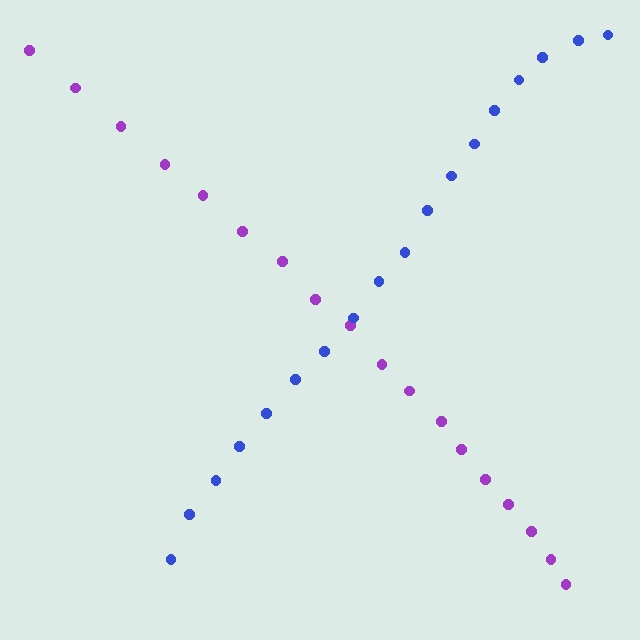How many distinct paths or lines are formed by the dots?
There are 2 distinct paths.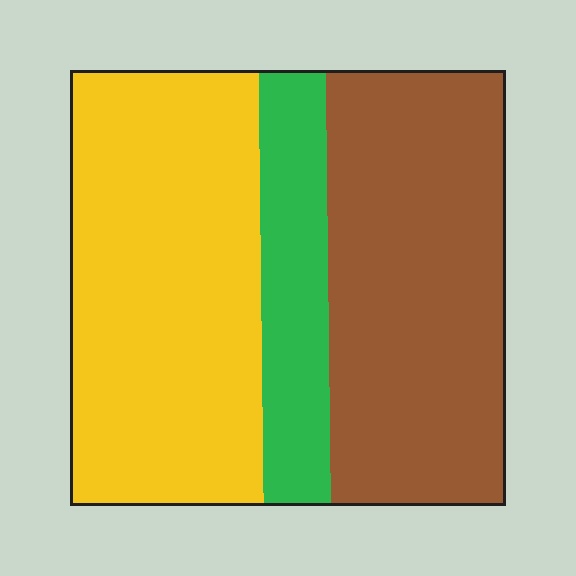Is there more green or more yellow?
Yellow.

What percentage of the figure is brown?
Brown covers about 40% of the figure.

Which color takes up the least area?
Green, at roughly 15%.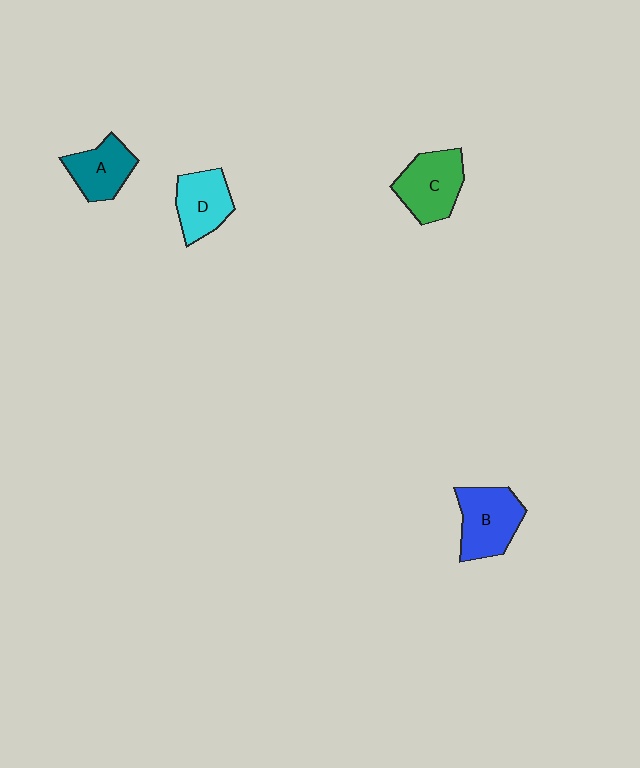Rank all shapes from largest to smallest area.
From largest to smallest: B (blue), C (green), D (cyan), A (teal).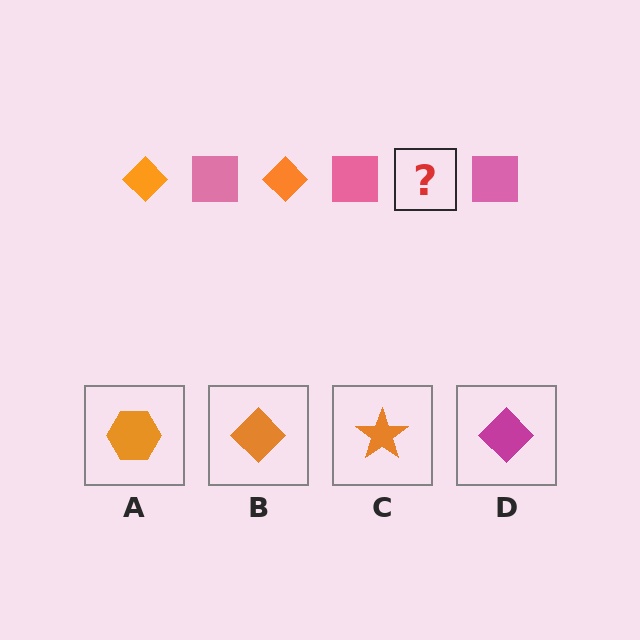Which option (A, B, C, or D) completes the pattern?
B.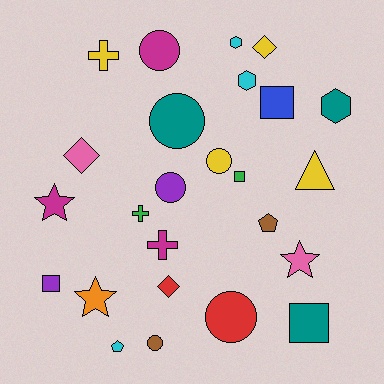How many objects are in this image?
There are 25 objects.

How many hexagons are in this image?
There are 3 hexagons.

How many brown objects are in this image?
There are 2 brown objects.